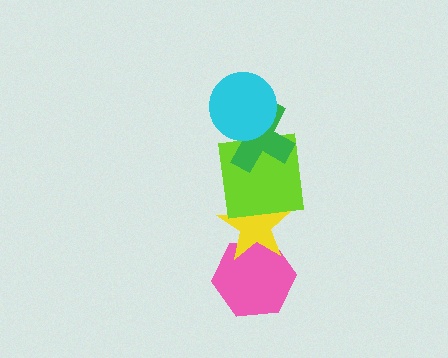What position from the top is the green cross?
The green cross is 2nd from the top.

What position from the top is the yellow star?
The yellow star is 4th from the top.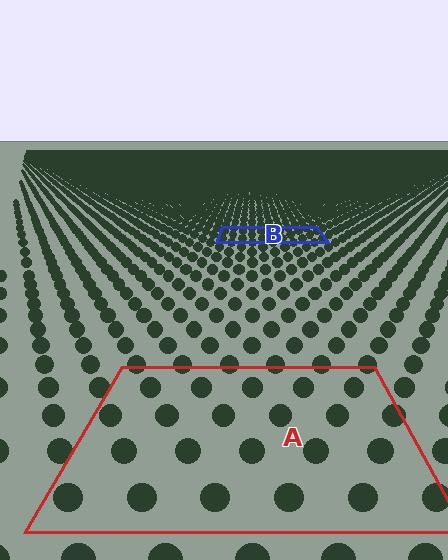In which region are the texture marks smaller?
The texture marks are smaller in region B, because it is farther away.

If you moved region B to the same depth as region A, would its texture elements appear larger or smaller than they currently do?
They would appear larger. At a closer depth, the same texture elements are projected at a bigger on-screen size.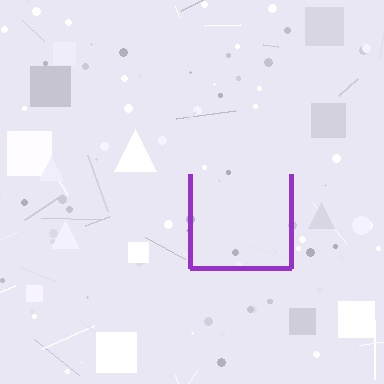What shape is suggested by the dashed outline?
The dashed outline suggests a square.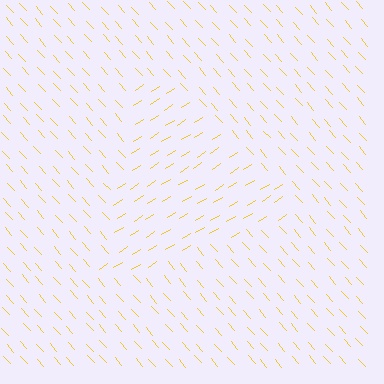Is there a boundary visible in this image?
Yes, there is a texture boundary formed by a change in line orientation.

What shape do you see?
I see a triangle.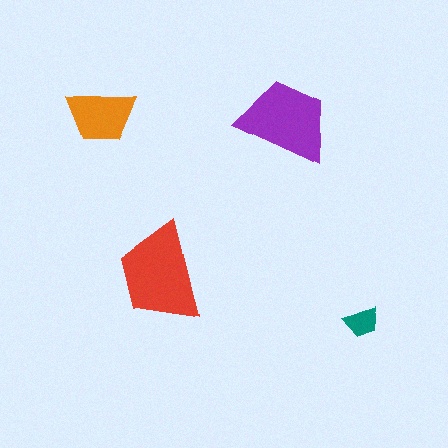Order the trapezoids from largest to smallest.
the red one, the purple one, the orange one, the teal one.